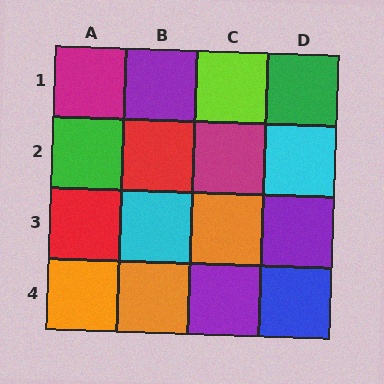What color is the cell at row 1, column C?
Lime.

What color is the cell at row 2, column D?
Cyan.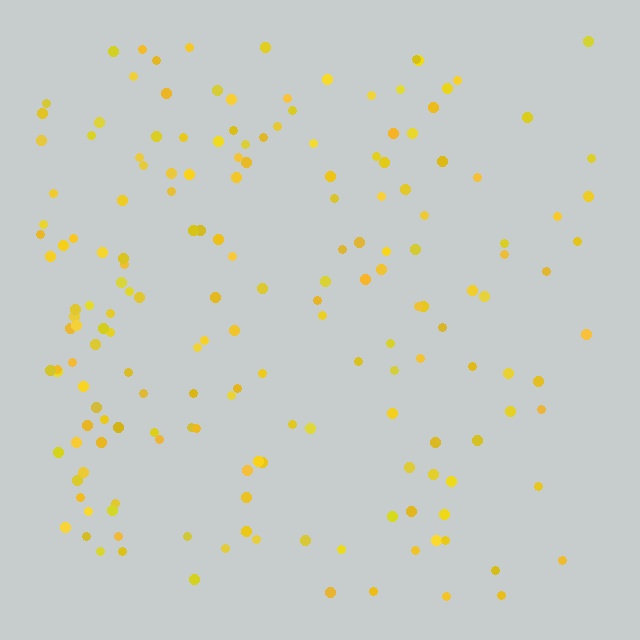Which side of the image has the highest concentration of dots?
The left.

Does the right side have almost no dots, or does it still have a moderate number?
Still a moderate number, just noticeably fewer than the left.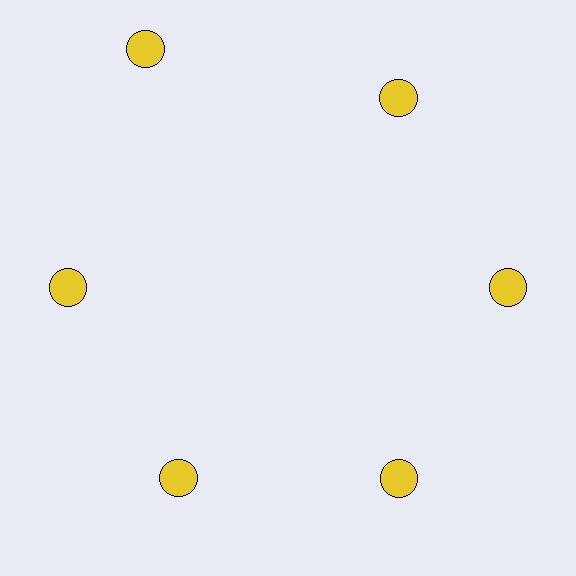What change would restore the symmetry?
The symmetry would be restored by moving it inward, back onto the ring so that all 6 circles sit at equal angles and equal distance from the center.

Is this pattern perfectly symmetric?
No. The 6 yellow circles are arranged in a ring, but one element near the 11 o'clock position is pushed outward from the center, breaking the 6-fold rotational symmetry.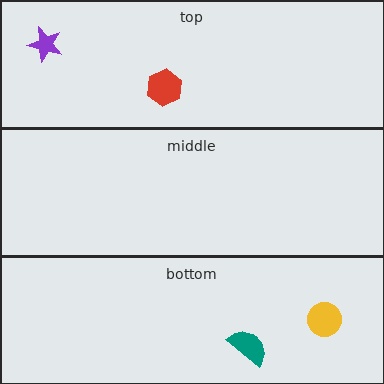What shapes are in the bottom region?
The teal semicircle, the yellow circle.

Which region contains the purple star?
The top region.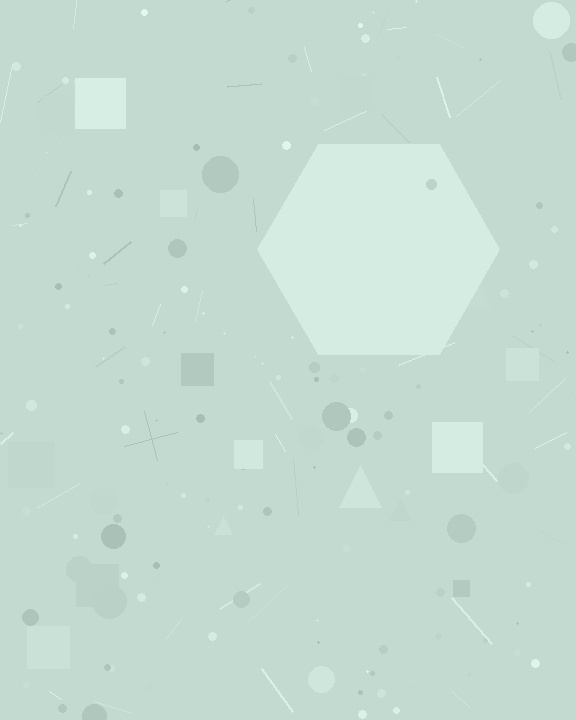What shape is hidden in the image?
A hexagon is hidden in the image.